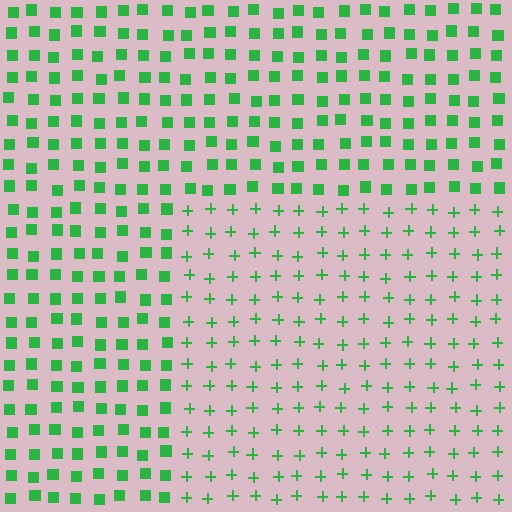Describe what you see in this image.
The image is filled with small green elements arranged in a uniform grid. A rectangle-shaped region contains plus signs, while the surrounding area contains squares. The boundary is defined purely by the change in element shape.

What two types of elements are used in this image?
The image uses plus signs inside the rectangle region and squares outside it.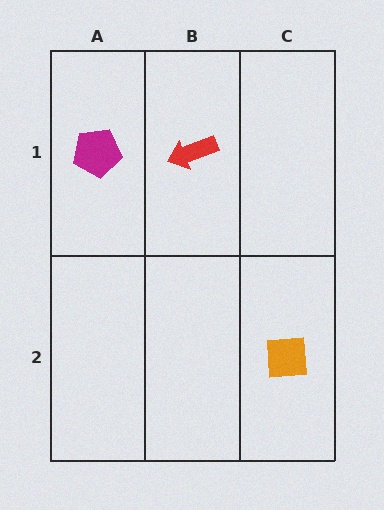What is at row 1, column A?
A magenta pentagon.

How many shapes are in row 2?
1 shape.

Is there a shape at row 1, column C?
No, that cell is empty.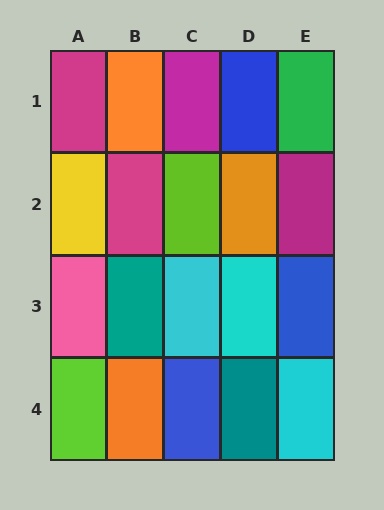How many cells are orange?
3 cells are orange.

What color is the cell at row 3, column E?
Blue.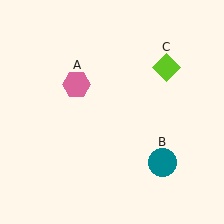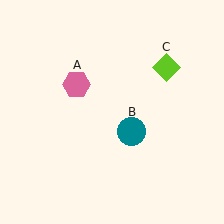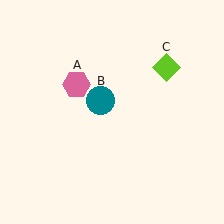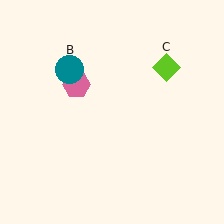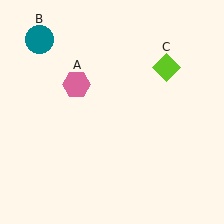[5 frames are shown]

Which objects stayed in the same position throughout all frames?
Pink hexagon (object A) and lime diamond (object C) remained stationary.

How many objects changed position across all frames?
1 object changed position: teal circle (object B).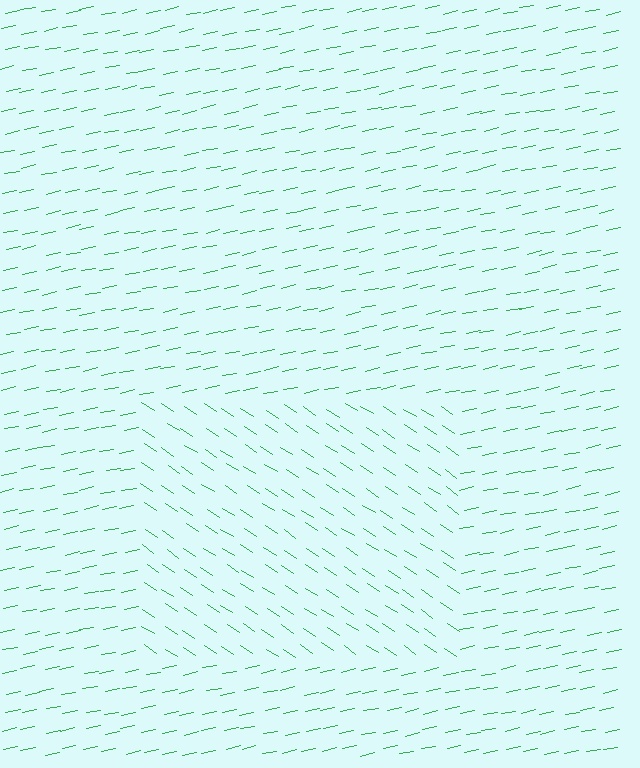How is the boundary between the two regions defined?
The boundary is defined purely by a change in line orientation (approximately 45 degrees difference). All lines are the same color and thickness.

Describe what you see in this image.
The image is filled with small green line segments. A rectangle region in the image has lines oriented differently from the surrounding lines, creating a visible texture boundary.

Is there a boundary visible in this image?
Yes, there is a texture boundary formed by a change in line orientation.